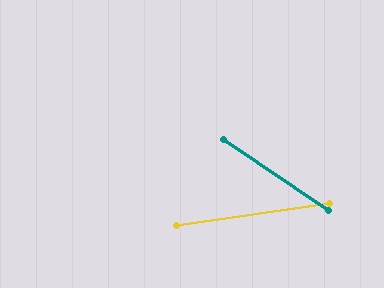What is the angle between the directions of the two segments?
Approximately 42 degrees.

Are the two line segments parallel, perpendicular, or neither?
Neither parallel nor perpendicular — they differ by about 42°.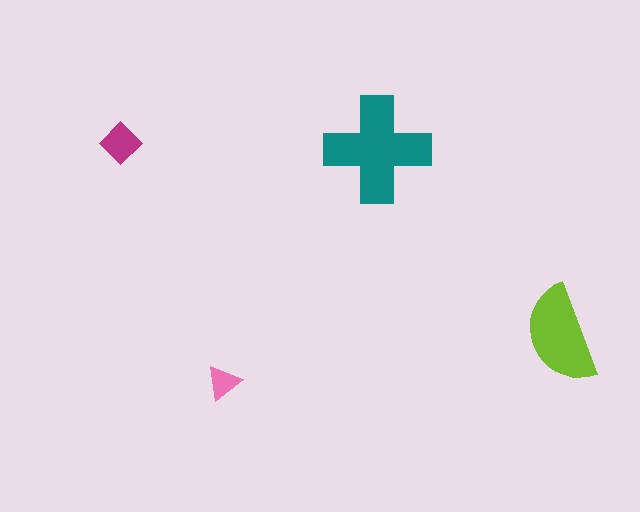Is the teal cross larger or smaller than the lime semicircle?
Larger.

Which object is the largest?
The teal cross.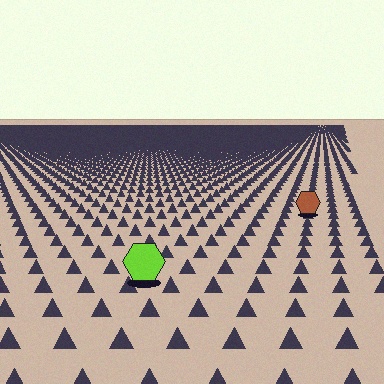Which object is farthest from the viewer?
The brown hexagon is farthest from the viewer. It appears smaller and the ground texture around it is denser.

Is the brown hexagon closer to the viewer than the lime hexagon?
No. The lime hexagon is closer — you can tell from the texture gradient: the ground texture is coarser near it.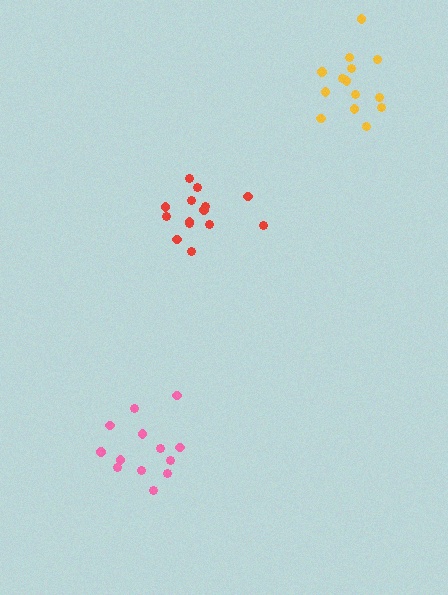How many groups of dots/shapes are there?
There are 3 groups.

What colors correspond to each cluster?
The clusters are colored: red, yellow, pink.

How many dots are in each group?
Group 1: 14 dots, Group 2: 14 dots, Group 3: 13 dots (41 total).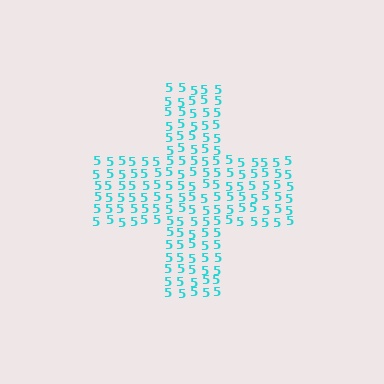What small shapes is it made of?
It is made of small digit 5's.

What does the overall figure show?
The overall figure shows a cross.